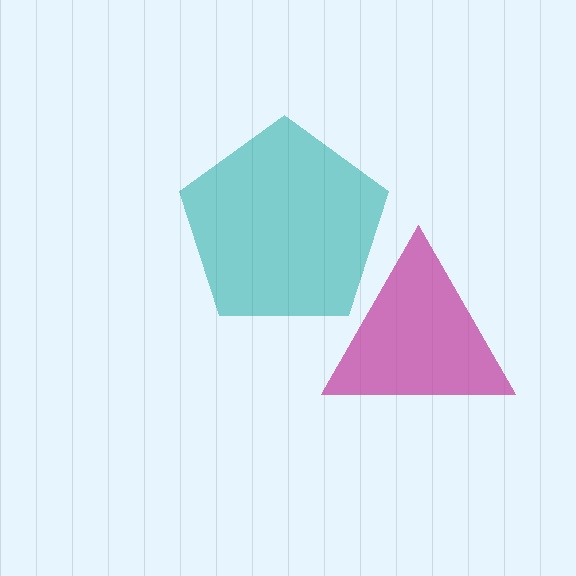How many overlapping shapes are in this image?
There are 2 overlapping shapes in the image.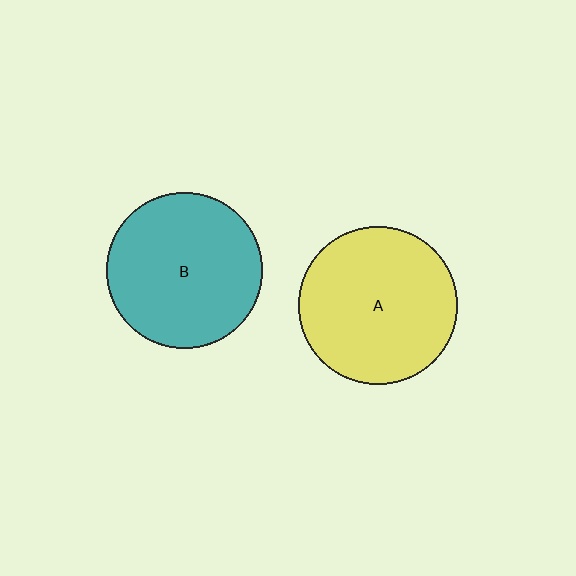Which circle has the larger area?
Circle A (yellow).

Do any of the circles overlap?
No, none of the circles overlap.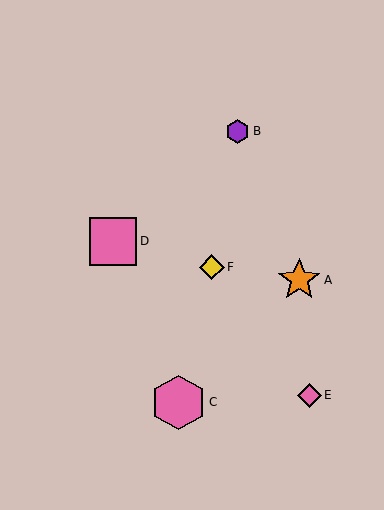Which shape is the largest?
The pink hexagon (labeled C) is the largest.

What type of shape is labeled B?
Shape B is a purple hexagon.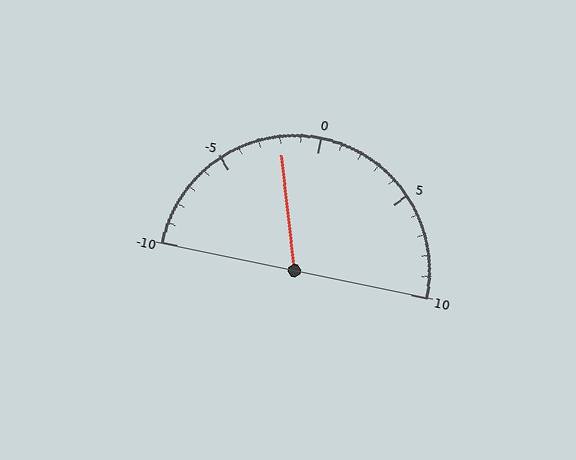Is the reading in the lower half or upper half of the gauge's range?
The reading is in the lower half of the range (-10 to 10).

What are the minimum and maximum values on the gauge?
The gauge ranges from -10 to 10.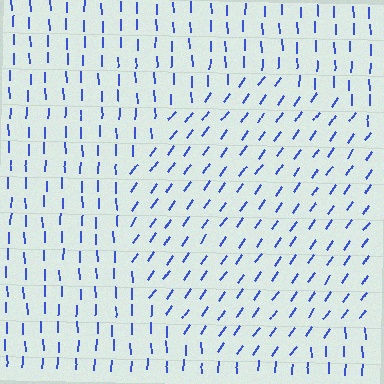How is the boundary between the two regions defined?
The boundary is defined purely by a change in line orientation (approximately 37 degrees difference). All lines are the same color and thickness.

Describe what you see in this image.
The image is filled with small blue line segments. A circle region in the image has lines oriented differently from the surrounding lines, creating a visible texture boundary.